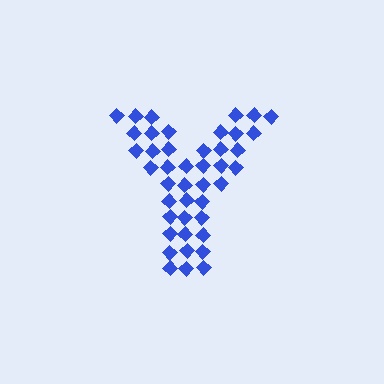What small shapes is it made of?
It is made of small diamonds.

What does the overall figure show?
The overall figure shows the letter Y.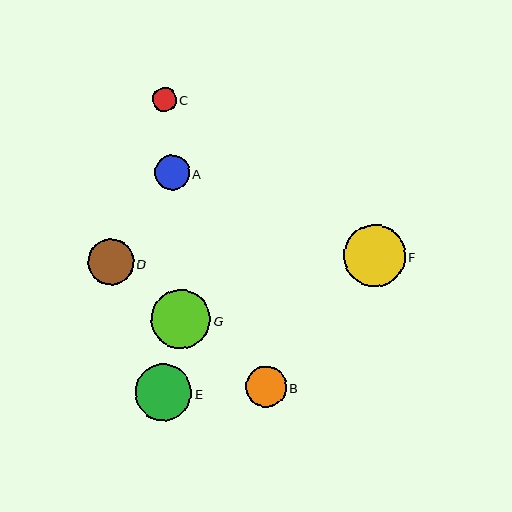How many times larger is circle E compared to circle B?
Circle E is approximately 1.4 times the size of circle B.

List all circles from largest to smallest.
From largest to smallest: F, G, E, D, B, A, C.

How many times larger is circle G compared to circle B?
Circle G is approximately 1.4 times the size of circle B.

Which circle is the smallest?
Circle C is the smallest with a size of approximately 24 pixels.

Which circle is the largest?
Circle F is the largest with a size of approximately 62 pixels.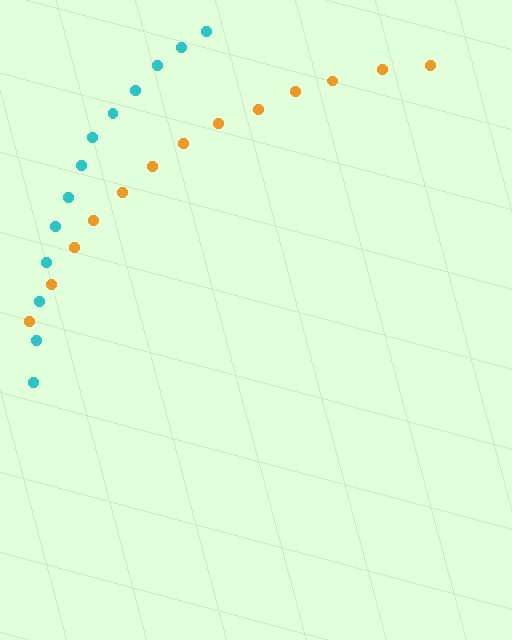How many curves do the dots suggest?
There are 2 distinct paths.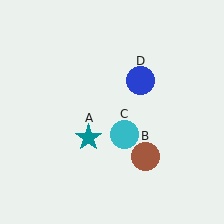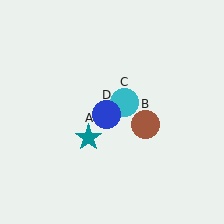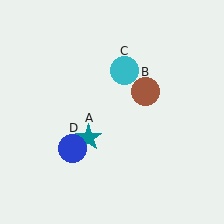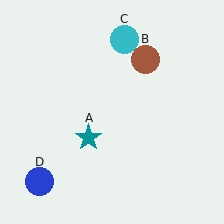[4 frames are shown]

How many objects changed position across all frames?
3 objects changed position: brown circle (object B), cyan circle (object C), blue circle (object D).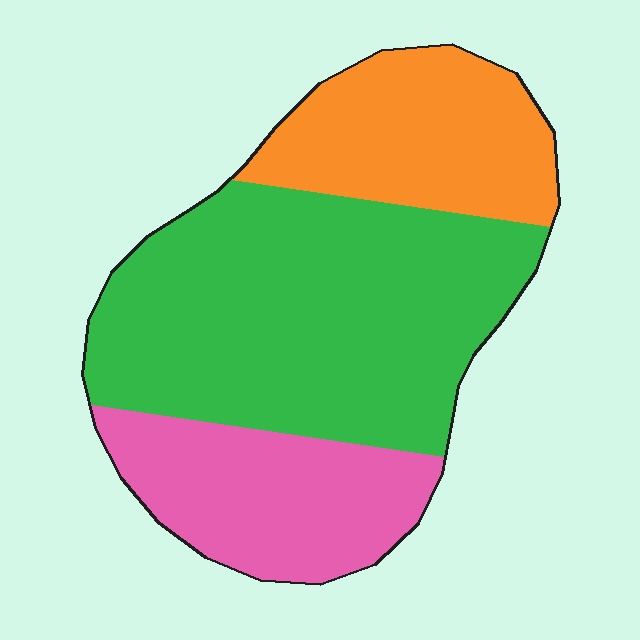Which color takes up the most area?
Green, at roughly 55%.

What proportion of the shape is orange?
Orange takes up between a sixth and a third of the shape.